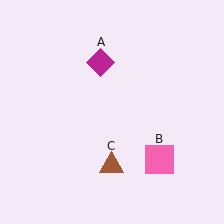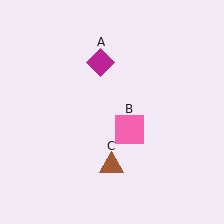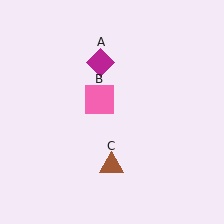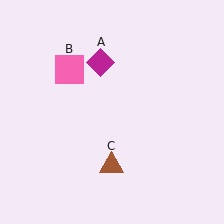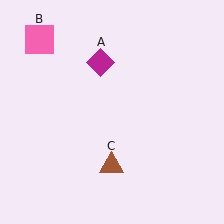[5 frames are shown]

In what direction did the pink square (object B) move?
The pink square (object B) moved up and to the left.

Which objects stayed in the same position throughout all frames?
Magenta diamond (object A) and brown triangle (object C) remained stationary.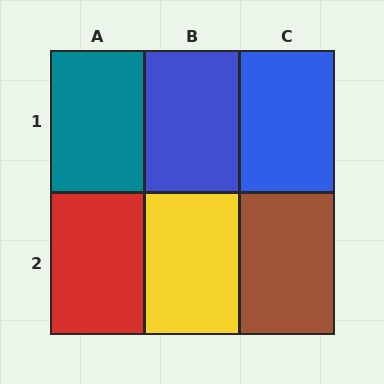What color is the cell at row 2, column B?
Yellow.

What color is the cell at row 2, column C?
Brown.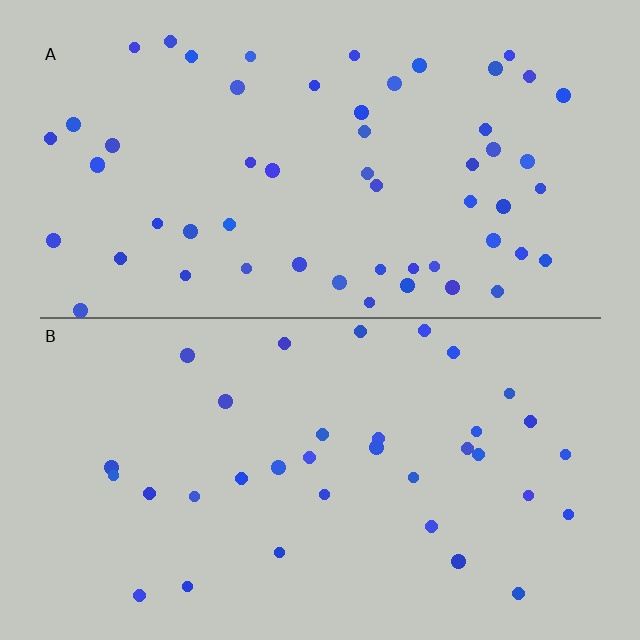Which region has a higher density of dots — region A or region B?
A (the top).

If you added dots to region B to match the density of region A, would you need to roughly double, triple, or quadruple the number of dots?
Approximately double.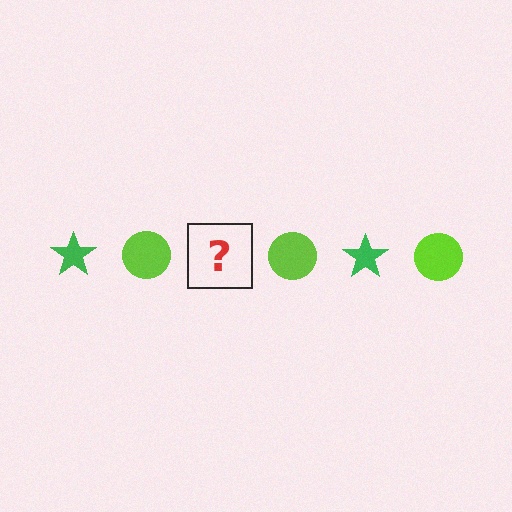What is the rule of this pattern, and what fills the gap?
The rule is that the pattern alternates between green star and lime circle. The gap should be filled with a green star.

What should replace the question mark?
The question mark should be replaced with a green star.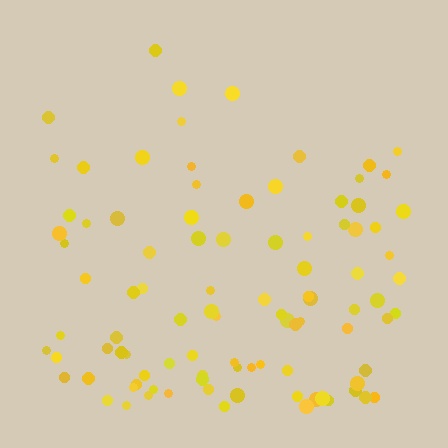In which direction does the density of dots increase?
From top to bottom, with the bottom side densest.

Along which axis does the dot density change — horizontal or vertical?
Vertical.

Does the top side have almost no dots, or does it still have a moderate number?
Still a moderate number, just noticeably fewer than the bottom.